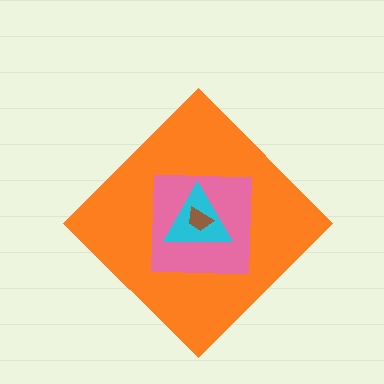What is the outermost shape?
The orange diamond.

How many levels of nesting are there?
4.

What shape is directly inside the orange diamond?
The pink square.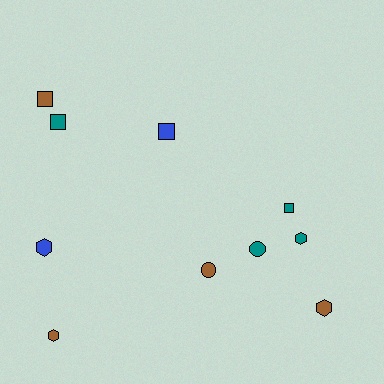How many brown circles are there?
There is 1 brown circle.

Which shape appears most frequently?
Hexagon, with 4 objects.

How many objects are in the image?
There are 10 objects.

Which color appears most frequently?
Brown, with 4 objects.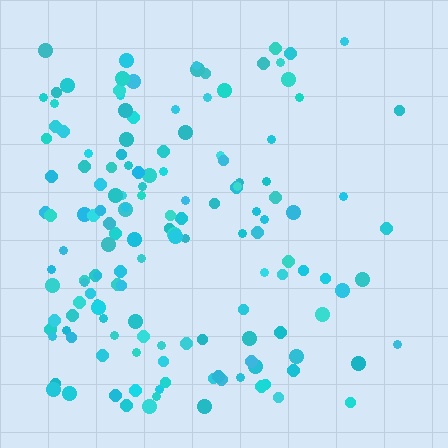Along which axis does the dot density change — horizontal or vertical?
Horizontal.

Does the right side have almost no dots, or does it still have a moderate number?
Still a moderate number, just noticeably fewer than the left.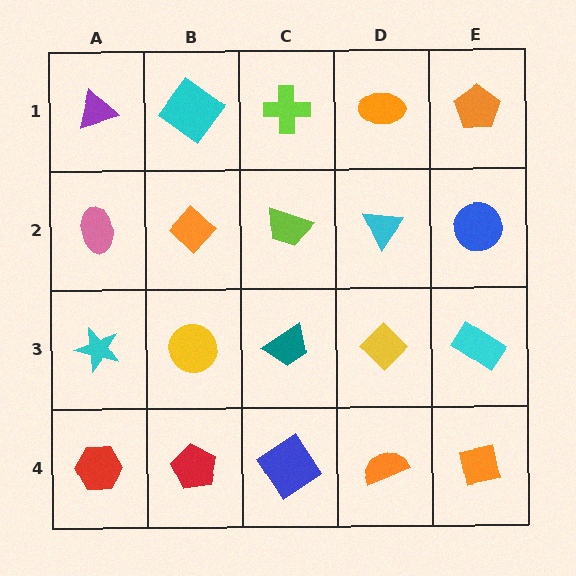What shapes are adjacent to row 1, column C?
A lime trapezoid (row 2, column C), a cyan diamond (row 1, column B), an orange ellipse (row 1, column D).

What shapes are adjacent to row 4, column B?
A yellow circle (row 3, column B), a red hexagon (row 4, column A), a blue diamond (row 4, column C).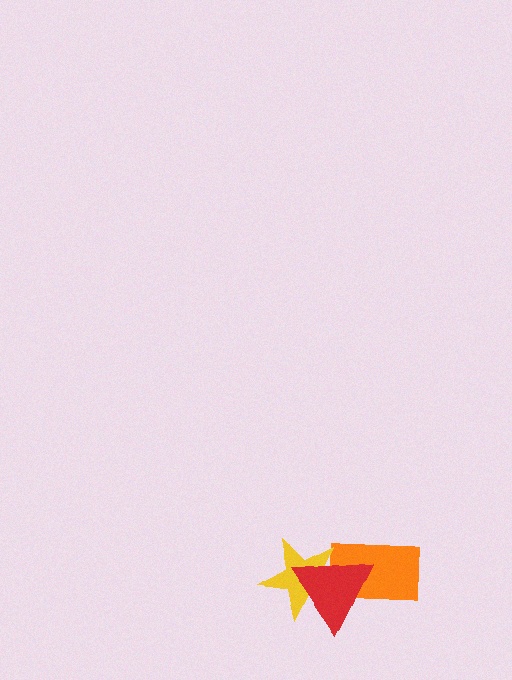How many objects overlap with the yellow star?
2 objects overlap with the yellow star.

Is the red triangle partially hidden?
No, no other shape covers it.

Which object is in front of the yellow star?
The red triangle is in front of the yellow star.